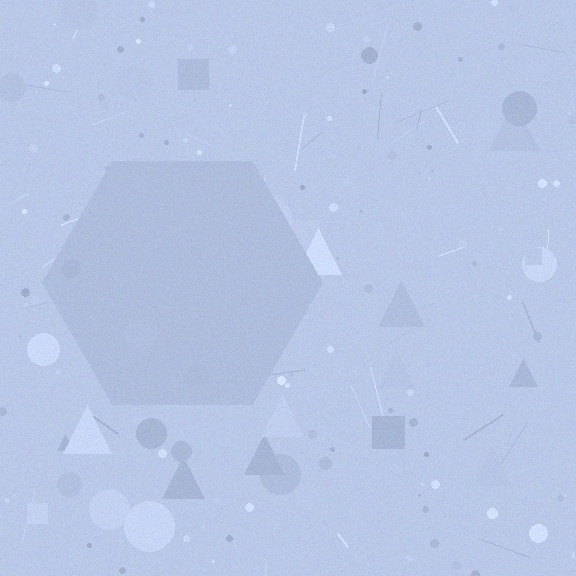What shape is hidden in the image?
A hexagon is hidden in the image.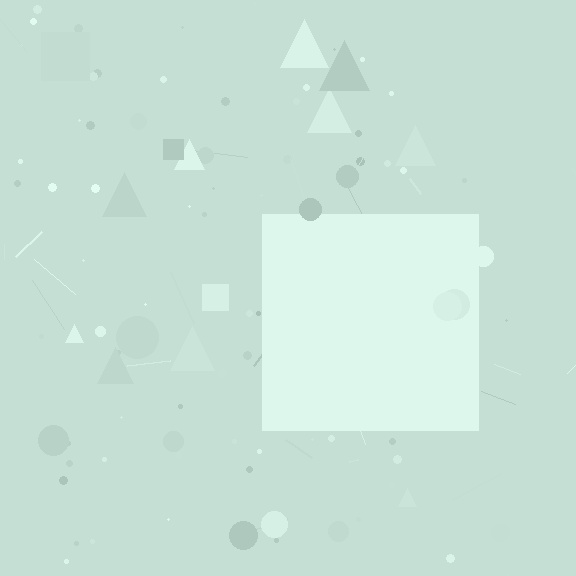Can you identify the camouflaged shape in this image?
The camouflaged shape is a square.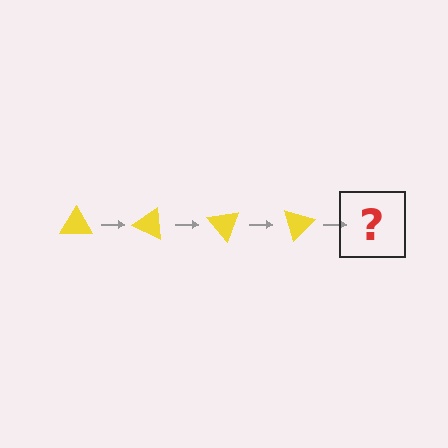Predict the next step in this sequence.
The next step is a yellow triangle rotated 100 degrees.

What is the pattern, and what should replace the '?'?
The pattern is that the triangle rotates 25 degrees each step. The '?' should be a yellow triangle rotated 100 degrees.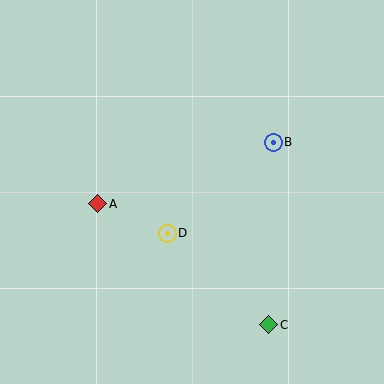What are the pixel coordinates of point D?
Point D is at (167, 233).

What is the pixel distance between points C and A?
The distance between C and A is 209 pixels.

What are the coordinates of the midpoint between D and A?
The midpoint between D and A is at (133, 218).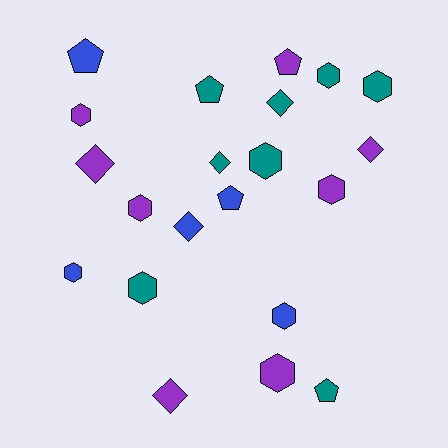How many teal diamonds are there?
There are 2 teal diamonds.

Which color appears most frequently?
Purple, with 8 objects.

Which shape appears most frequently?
Hexagon, with 10 objects.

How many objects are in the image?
There are 21 objects.